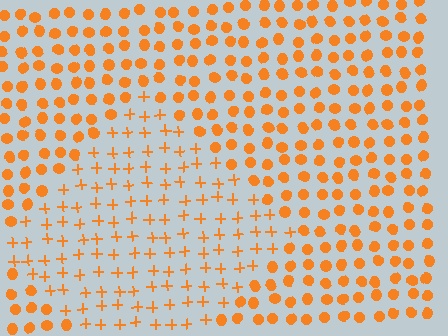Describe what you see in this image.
The image is filled with small orange elements arranged in a uniform grid. A diamond-shaped region contains plus signs, while the surrounding area contains circles. The boundary is defined purely by the change in element shape.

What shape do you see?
I see a diamond.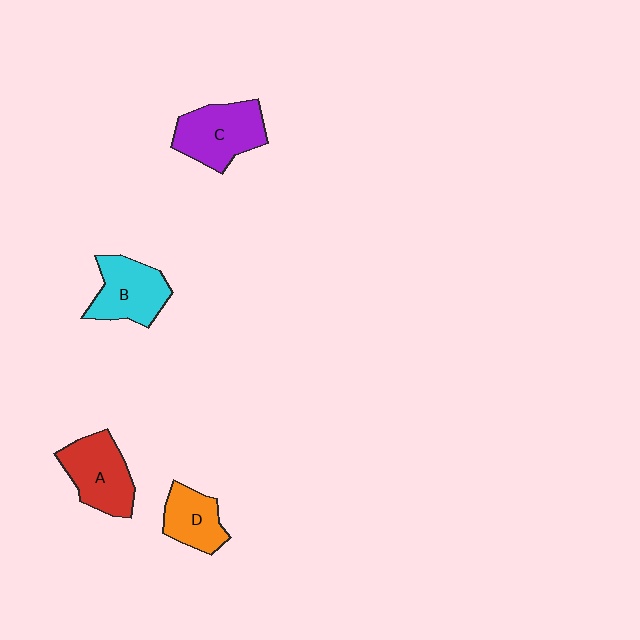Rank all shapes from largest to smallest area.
From largest to smallest: C (purple), A (red), B (cyan), D (orange).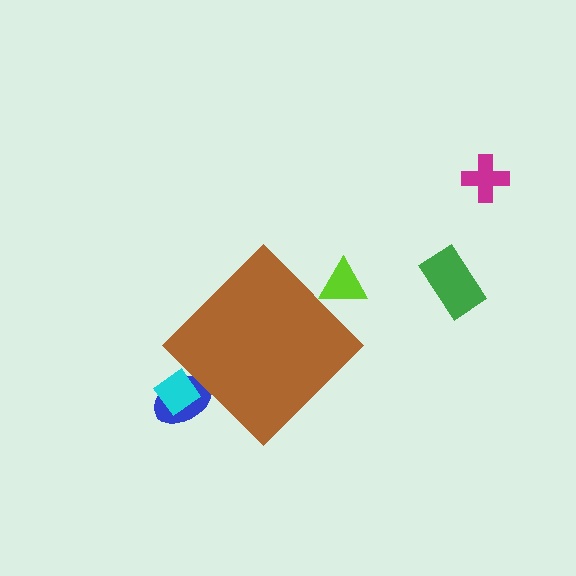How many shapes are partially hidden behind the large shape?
3 shapes are partially hidden.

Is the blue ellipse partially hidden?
Yes, the blue ellipse is partially hidden behind the brown diamond.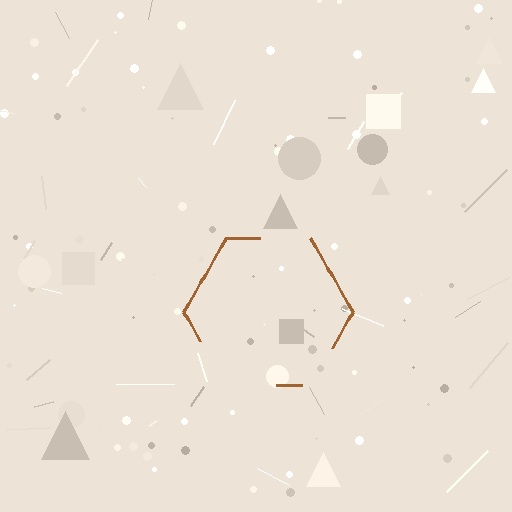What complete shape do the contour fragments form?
The contour fragments form a hexagon.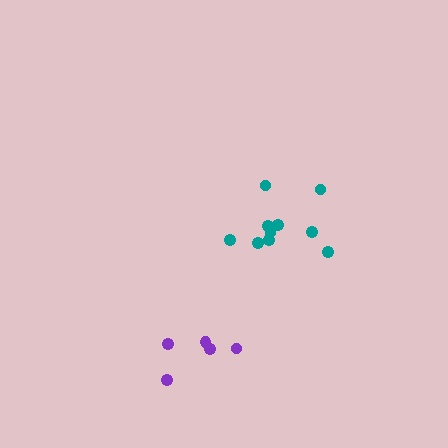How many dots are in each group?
Group 1: 5 dots, Group 2: 10 dots (15 total).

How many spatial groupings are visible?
There are 2 spatial groupings.